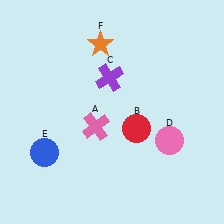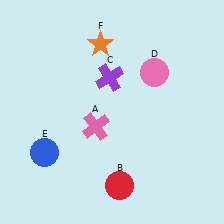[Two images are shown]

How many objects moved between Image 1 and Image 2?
2 objects moved between the two images.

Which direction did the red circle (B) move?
The red circle (B) moved down.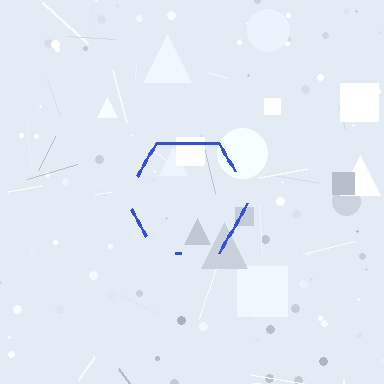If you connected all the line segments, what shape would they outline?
They would outline a hexagon.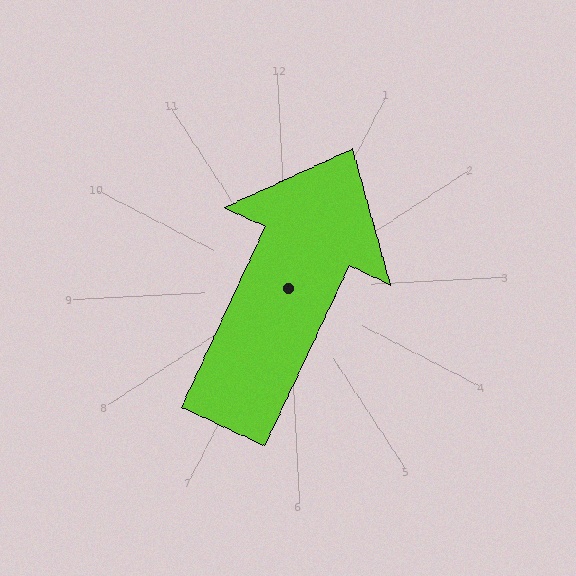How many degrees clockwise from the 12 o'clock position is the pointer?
Approximately 28 degrees.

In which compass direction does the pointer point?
Northeast.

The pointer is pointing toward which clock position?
Roughly 1 o'clock.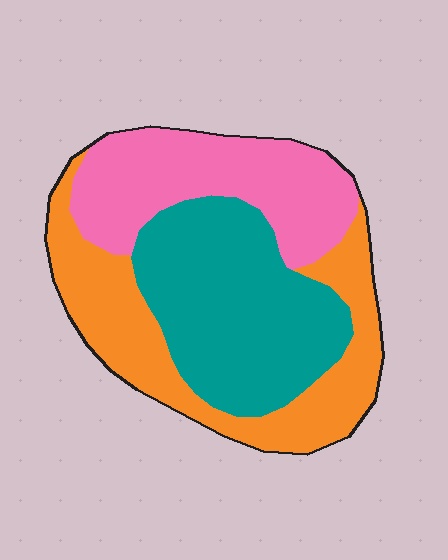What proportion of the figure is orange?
Orange covers around 35% of the figure.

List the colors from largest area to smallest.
From largest to smallest: teal, orange, pink.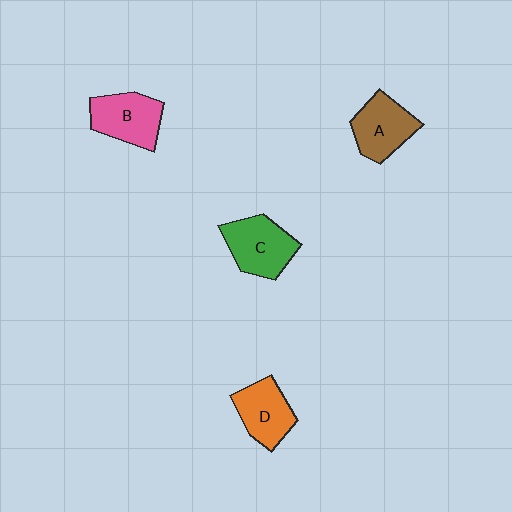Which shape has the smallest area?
Shape D (orange).